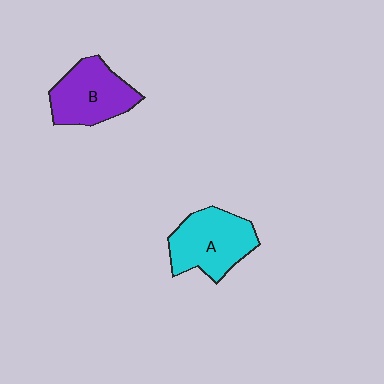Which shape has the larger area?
Shape A (cyan).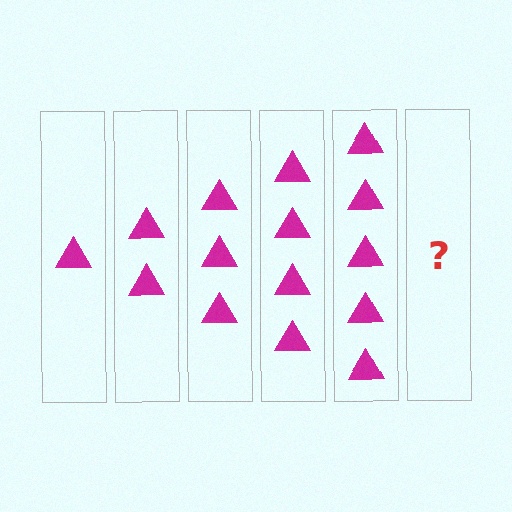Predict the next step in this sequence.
The next step is 6 triangles.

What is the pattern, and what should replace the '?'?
The pattern is that each step adds one more triangle. The '?' should be 6 triangles.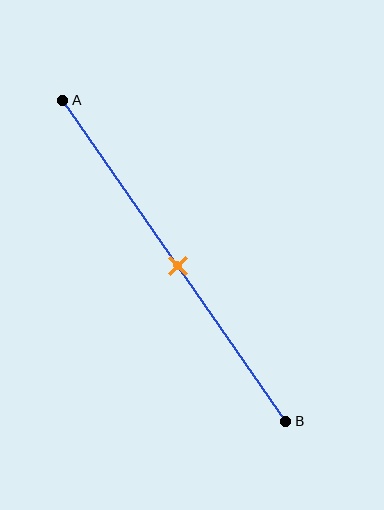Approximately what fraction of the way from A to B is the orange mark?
The orange mark is approximately 50% of the way from A to B.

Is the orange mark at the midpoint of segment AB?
Yes, the mark is approximately at the midpoint.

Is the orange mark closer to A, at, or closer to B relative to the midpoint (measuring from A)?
The orange mark is approximately at the midpoint of segment AB.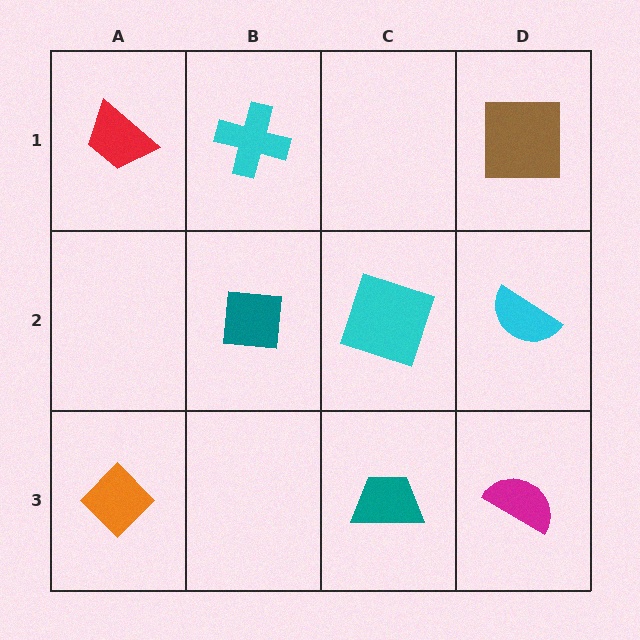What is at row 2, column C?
A cyan square.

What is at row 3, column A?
An orange diamond.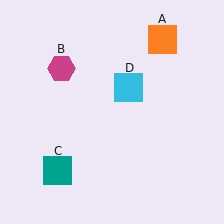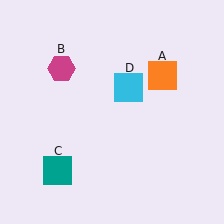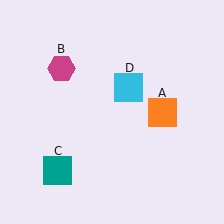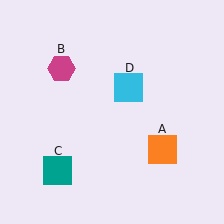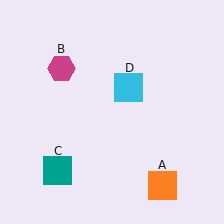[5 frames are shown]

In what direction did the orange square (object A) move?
The orange square (object A) moved down.